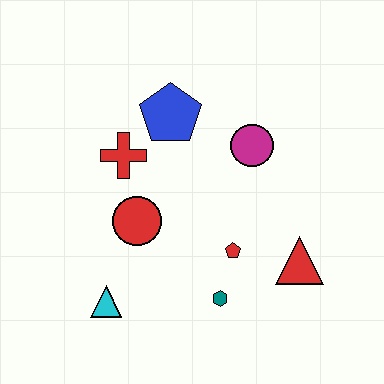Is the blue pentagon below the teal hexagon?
No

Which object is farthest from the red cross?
The red triangle is farthest from the red cross.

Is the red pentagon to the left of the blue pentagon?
No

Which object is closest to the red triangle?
The red pentagon is closest to the red triangle.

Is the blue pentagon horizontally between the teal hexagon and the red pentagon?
No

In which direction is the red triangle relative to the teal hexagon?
The red triangle is to the right of the teal hexagon.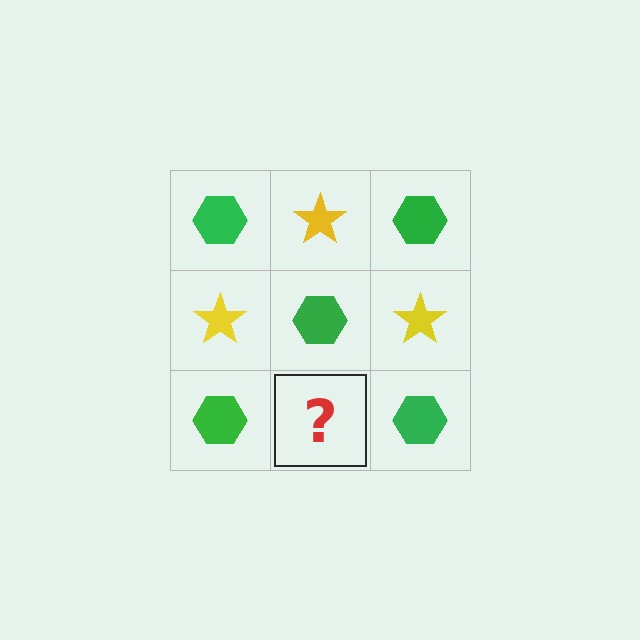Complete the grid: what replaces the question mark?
The question mark should be replaced with a yellow star.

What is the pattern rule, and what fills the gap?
The rule is that it alternates green hexagon and yellow star in a checkerboard pattern. The gap should be filled with a yellow star.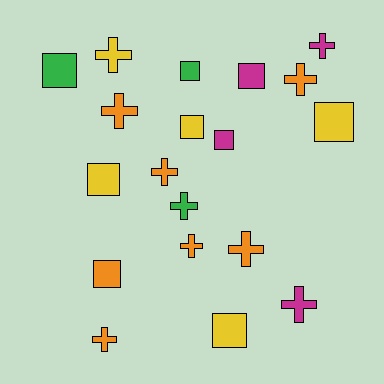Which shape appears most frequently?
Cross, with 10 objects.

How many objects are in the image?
There are 19 objects.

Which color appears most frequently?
Orange, with 7 objects.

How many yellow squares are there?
There are 4 yellow squares.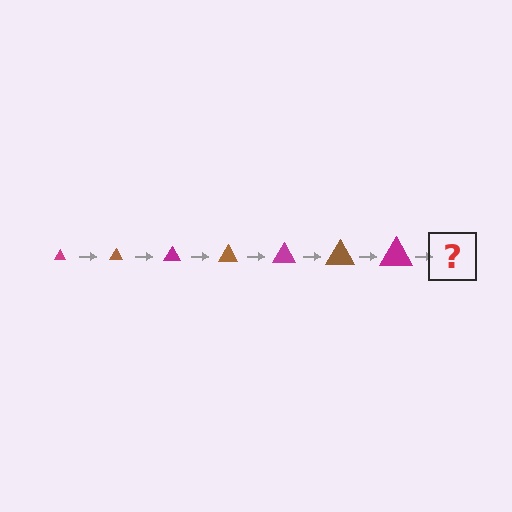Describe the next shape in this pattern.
It should be a brown triangle, larger than the previous one.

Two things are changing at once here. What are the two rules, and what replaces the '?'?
The two rules are that the triangle grows larger each step and the color cycles through magenta and brown. The '?' should be a brown triangle, larger than the previous one.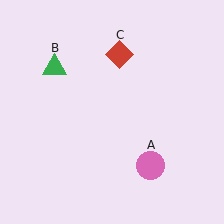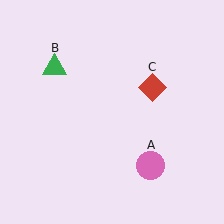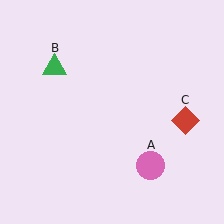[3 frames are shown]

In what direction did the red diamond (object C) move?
The red diamond (object C) moved down and to the right.